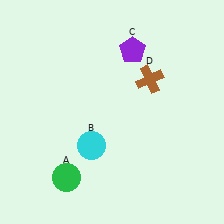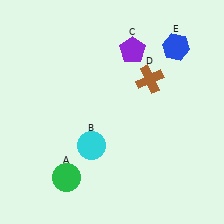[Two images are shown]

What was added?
A blue hexagon (E) was added in Image 2.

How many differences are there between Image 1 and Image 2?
There is 1 difference between the two images.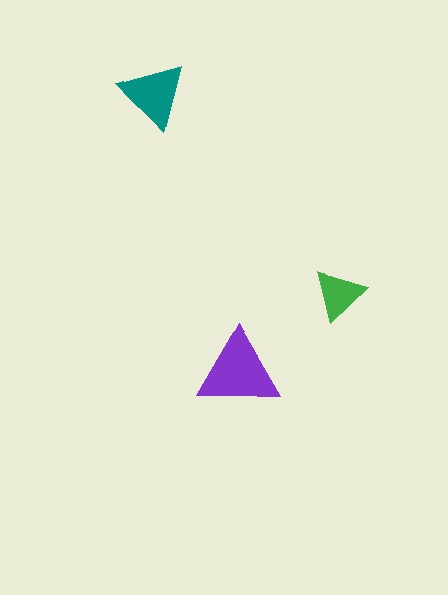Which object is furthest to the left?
The teal triangle is leftmost.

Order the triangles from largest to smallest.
the purple one, the teal one, the green one.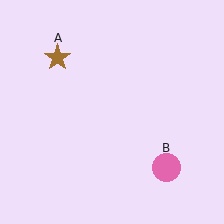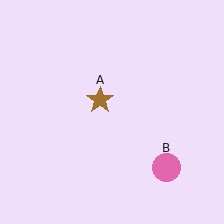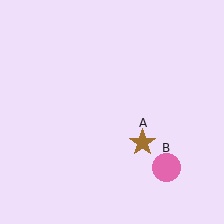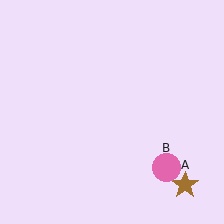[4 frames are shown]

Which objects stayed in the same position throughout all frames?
Pink circle (object B) remained stationary.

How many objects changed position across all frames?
1 object changed position: brown star (object A).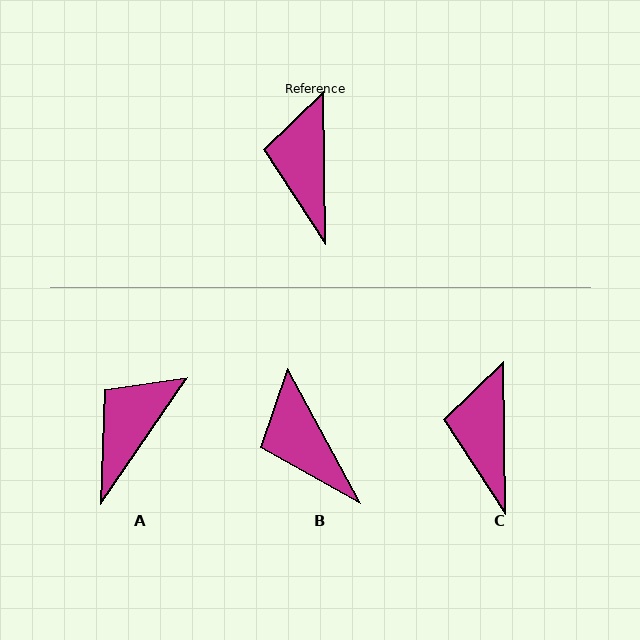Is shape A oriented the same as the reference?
No, it is off by about 35 degrees.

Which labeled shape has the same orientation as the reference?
C.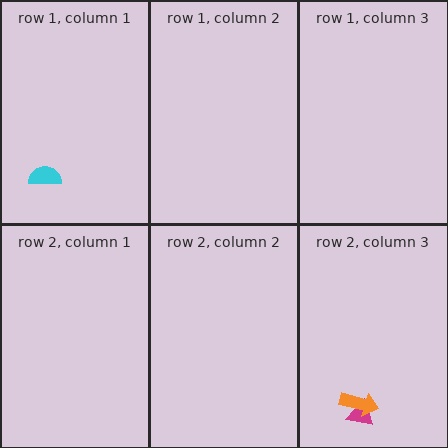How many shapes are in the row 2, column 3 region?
2.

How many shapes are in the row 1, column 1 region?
1.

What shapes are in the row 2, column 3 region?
The magenta triangle, the orange arrow.